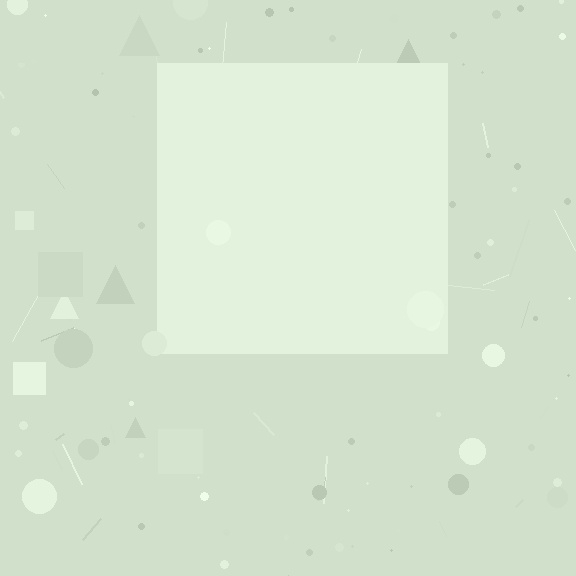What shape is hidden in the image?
A square is hidden in the image.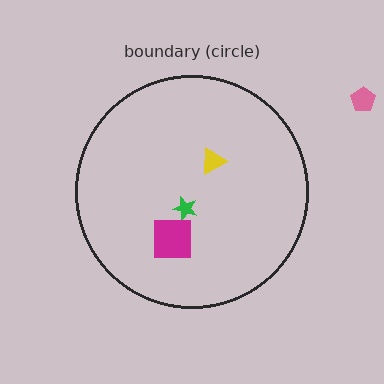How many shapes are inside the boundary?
3 inside, 1 outside.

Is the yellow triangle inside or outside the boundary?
Inside.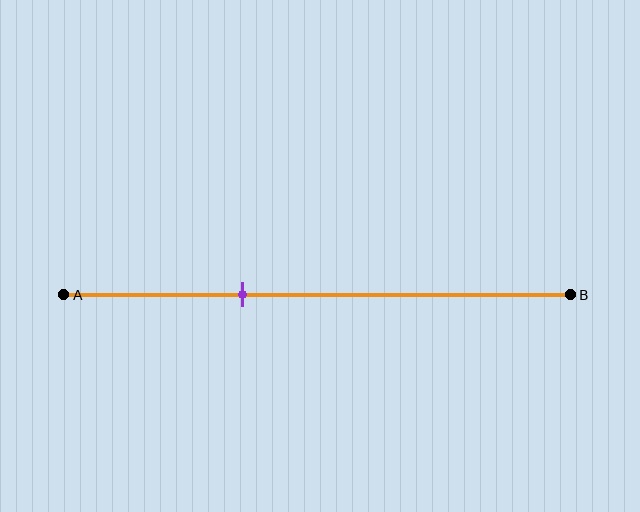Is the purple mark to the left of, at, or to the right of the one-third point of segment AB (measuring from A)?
The purple mark is approximately at the one-third point of segment AB.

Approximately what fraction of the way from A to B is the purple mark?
The purple mark is approximately 35% of the way from A to B.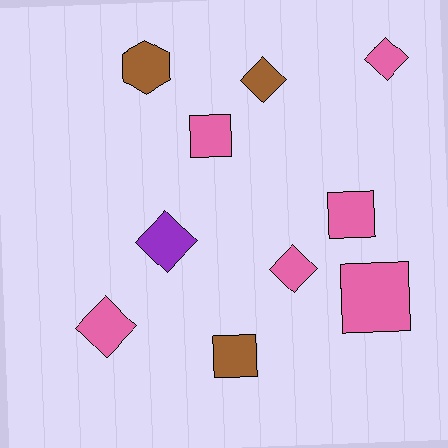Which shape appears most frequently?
Diamond, with 5 objects.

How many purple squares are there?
There are no purple squares.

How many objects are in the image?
There are 10 objects.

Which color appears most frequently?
Pink, with 6 objects.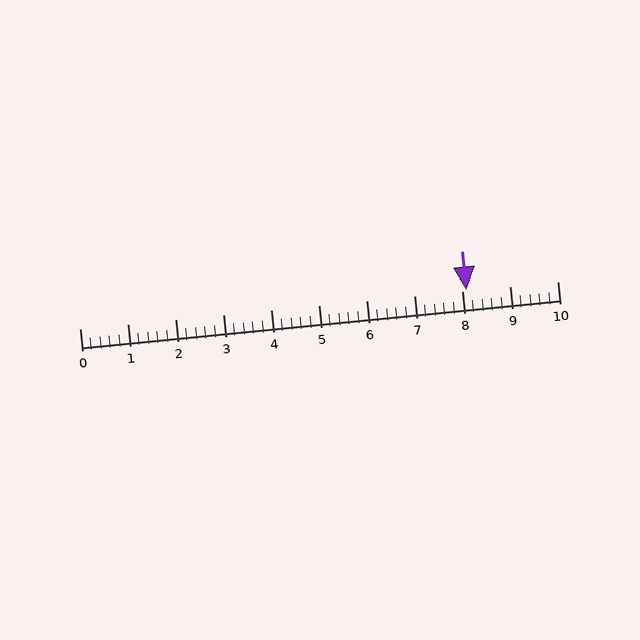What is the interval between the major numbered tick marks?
The major tick marks are spaced 1 units apart.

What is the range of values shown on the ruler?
The ruler shows values from 0 to 10.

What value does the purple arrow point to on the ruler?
The purple arrow points to approximately 8.1.